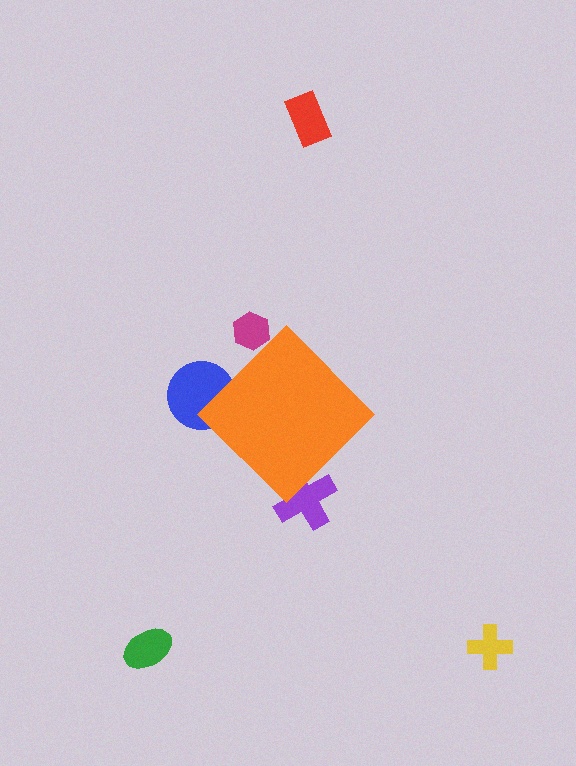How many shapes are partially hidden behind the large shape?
3 shapes are partially hidden.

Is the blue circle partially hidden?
Yes, the blue circle is partially hidden behind the orange diamond.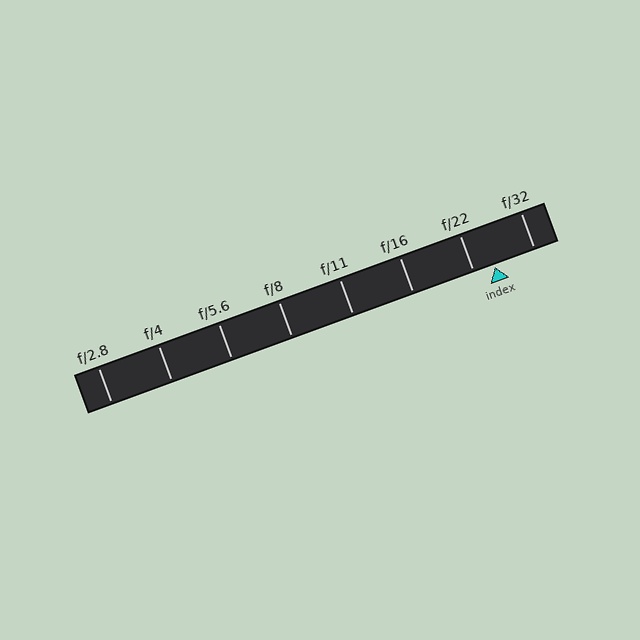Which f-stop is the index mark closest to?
The index mark is closest to f/22.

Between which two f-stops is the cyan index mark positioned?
The index mark is between f/22 and f/32.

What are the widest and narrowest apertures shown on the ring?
The widest aperture shown is f/2.8 and the narrowest is f/32.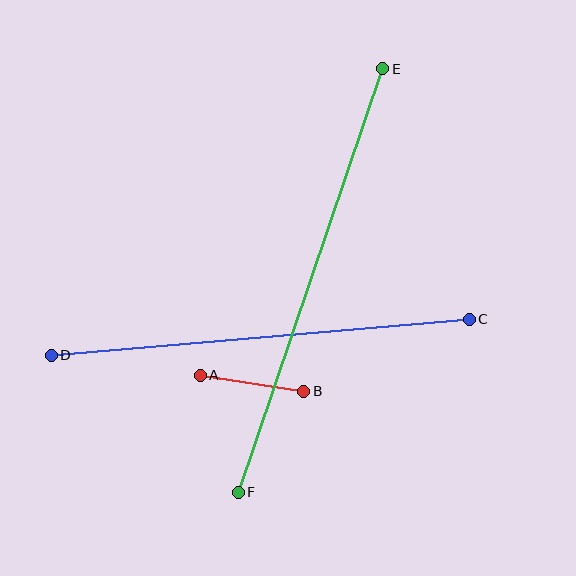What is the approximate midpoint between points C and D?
The midpoint is at approximately (260, 337) pixels.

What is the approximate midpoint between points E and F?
The midpoint is at approximately (311, 280) pixels.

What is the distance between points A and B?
The distance is approximately 105 pixels.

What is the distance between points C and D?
The distance is approximately 420 pixels.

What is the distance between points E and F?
The distance is approximately 448 pixels.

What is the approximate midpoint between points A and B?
The midpoint is at approximately (252, 383) pixels.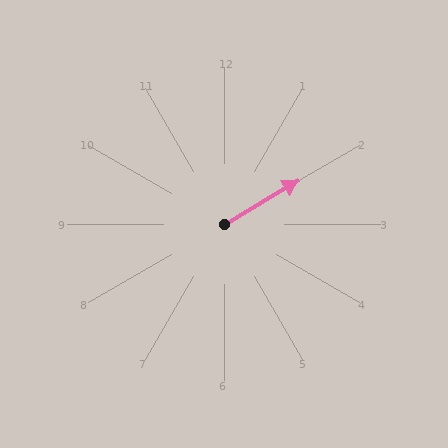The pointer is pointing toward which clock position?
Roughly 2 o'clock.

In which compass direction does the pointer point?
Northeast.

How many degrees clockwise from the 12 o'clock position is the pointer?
Approximately 59 degrees.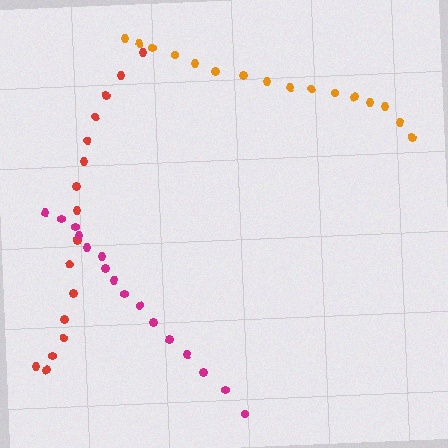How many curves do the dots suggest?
There are 3 distinct paths.